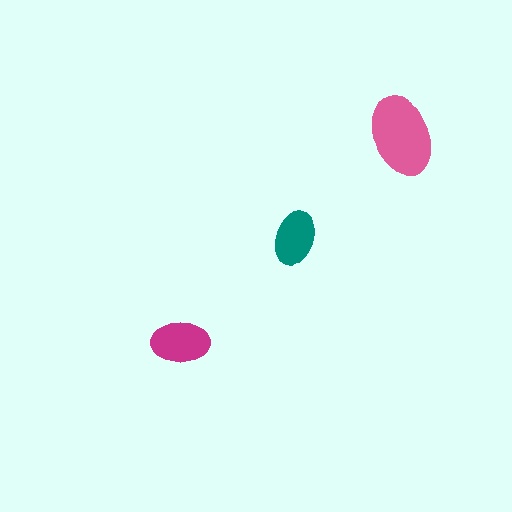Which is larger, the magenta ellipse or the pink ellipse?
The pink one.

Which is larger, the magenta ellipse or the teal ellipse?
The magenta one.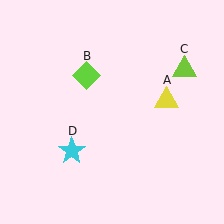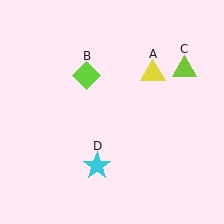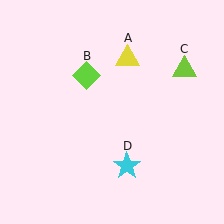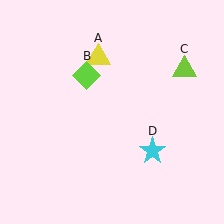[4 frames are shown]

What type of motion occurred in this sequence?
The yellow triangle (object A), cyan star (object D) rotated counterclockwise around the center of the scene.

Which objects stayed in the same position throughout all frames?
Lime diamond (object B) and lime triangle (object C) remained stationary.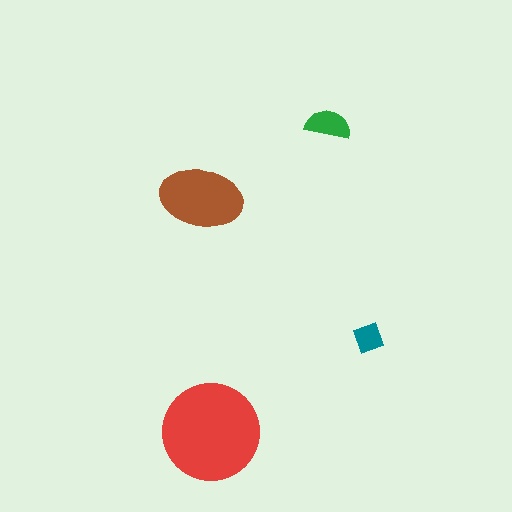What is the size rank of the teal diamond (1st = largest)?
4th.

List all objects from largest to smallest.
The red circle, the brown ellipse, the green semicircle, the teal diamond.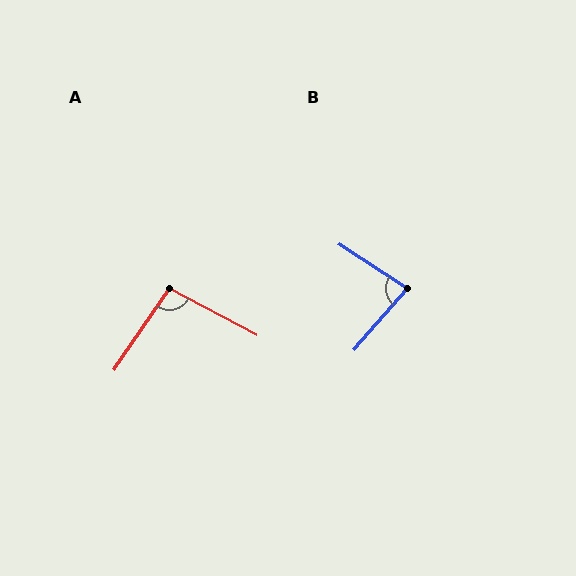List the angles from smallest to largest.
B (82°), A (97°).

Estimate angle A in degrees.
Approximately 97 degrees.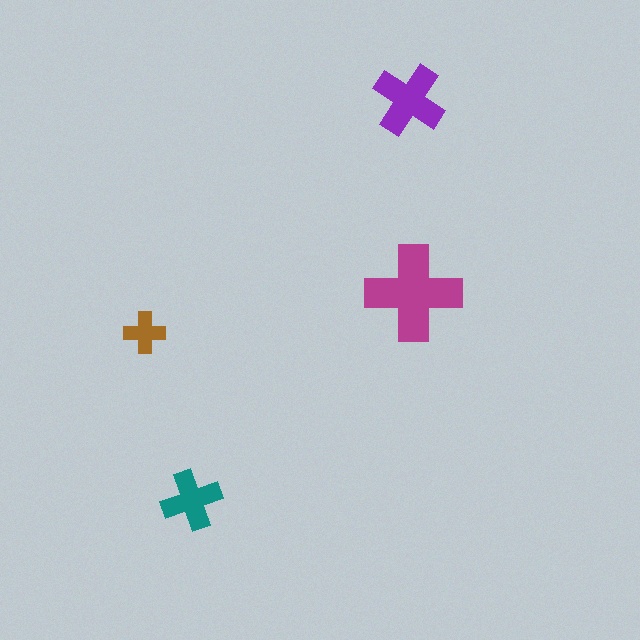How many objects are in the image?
There are 4 objects in the image.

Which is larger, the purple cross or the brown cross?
The purple one.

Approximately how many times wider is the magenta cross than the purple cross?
About 1.5 times wider.